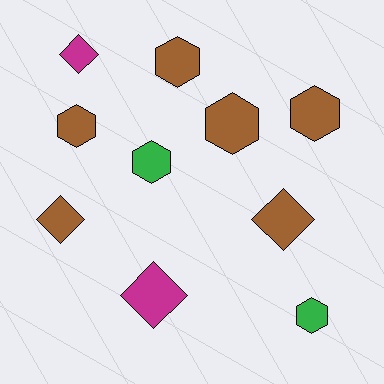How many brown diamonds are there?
There are 2 brown diamonds.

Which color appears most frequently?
Brown, with 6 objects.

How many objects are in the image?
There are 10 objects.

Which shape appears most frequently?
Hexagon, with 6 objects.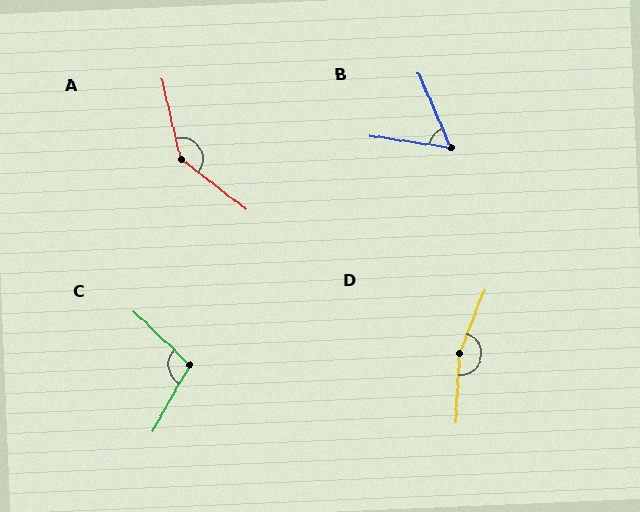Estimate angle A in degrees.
Approximately 141 degrees.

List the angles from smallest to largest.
B (58°), C (104°), A (141°), D (162°).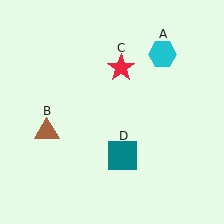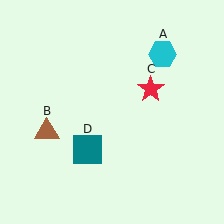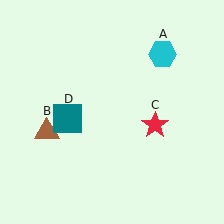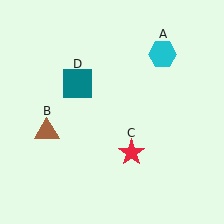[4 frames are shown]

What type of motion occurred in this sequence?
The red star (object C), teal square (object D) rotated clockwise around the center of the scene.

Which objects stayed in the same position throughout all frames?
Cyan hexagon (object A) and brown triangle (object B) remained stationary.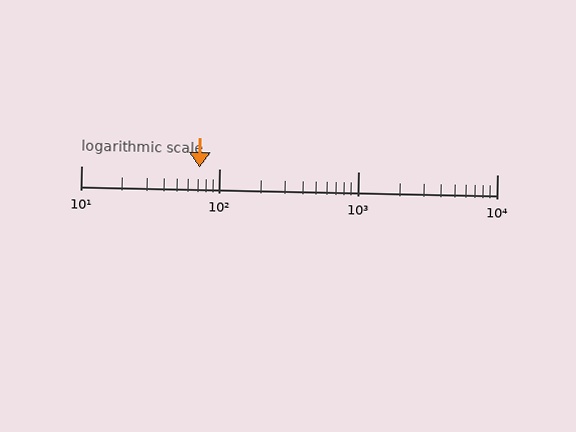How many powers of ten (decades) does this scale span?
The scale spans 3 decades, from 10 to 10000.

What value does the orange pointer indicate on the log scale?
The pointer indicates approximately 72.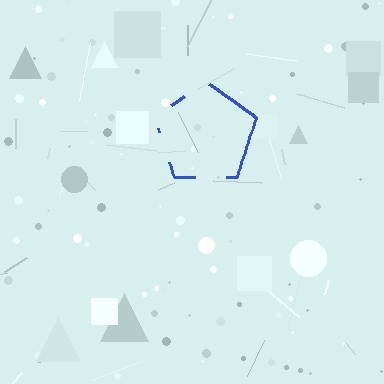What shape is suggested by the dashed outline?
The dashed outline suggests a pentagon.